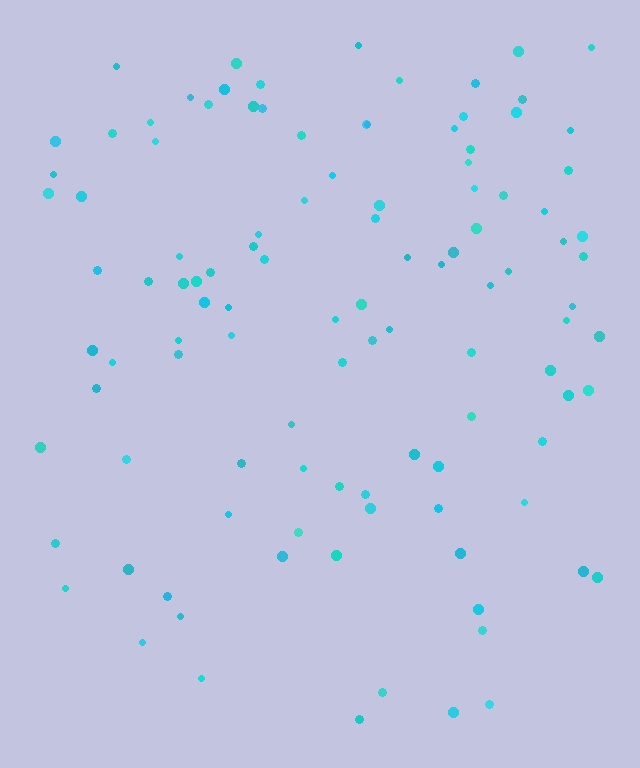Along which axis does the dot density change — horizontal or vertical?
Vertical.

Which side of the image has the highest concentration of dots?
The top.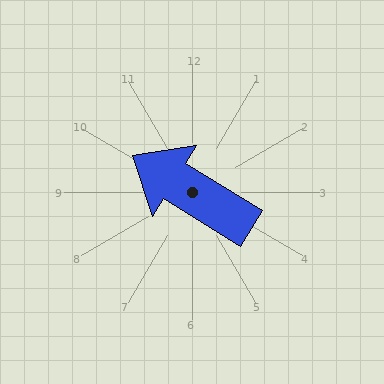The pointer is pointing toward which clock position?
Roughly 10 o'clock.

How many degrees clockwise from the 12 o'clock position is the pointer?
Approximately 302 degrees.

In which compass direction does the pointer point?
Northwest.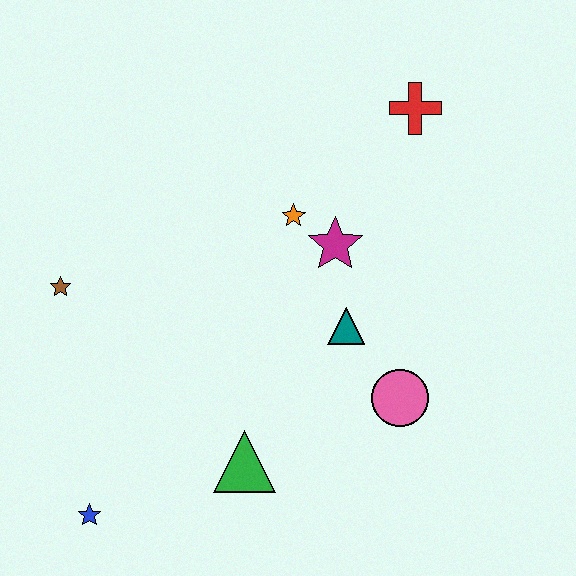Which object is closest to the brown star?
The blue star is closest to the brown star.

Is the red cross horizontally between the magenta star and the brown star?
No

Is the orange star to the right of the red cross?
No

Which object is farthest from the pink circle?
The brown star is farthest from the pink circle.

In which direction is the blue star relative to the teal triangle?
The blue star is to the left of the teal triangle.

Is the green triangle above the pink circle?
No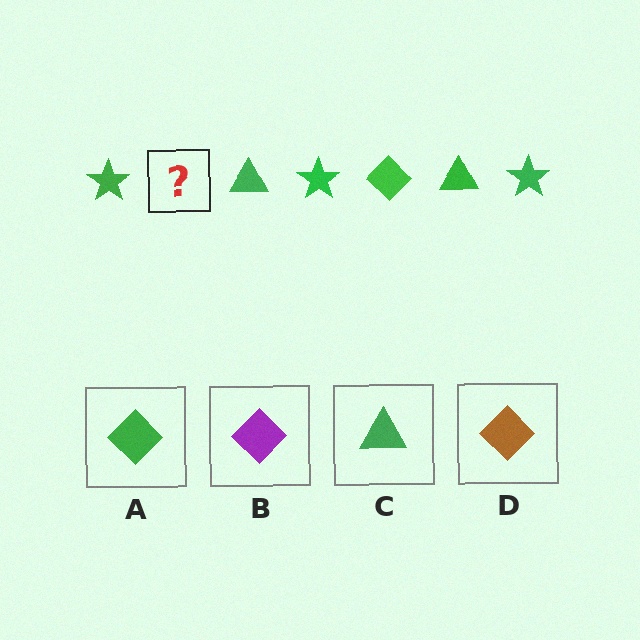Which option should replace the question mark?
Option A.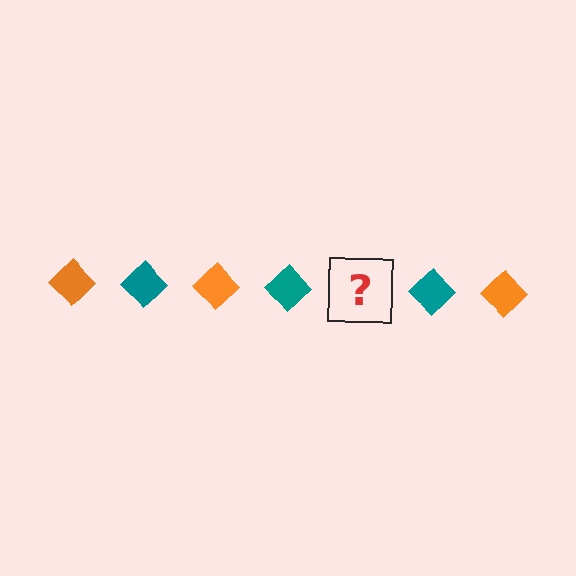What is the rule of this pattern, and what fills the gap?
The rule is that the pattern cycles through orange, teal diamonds. The gap should be filled with an orange diamond.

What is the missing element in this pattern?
The missing element is an orange diamond.